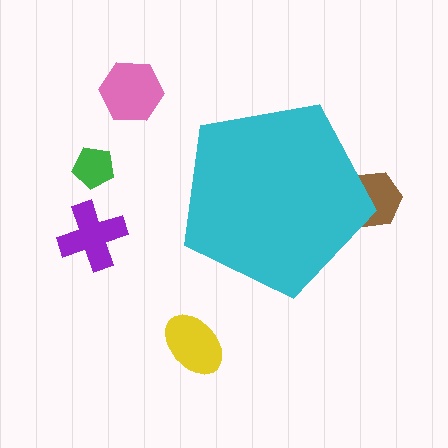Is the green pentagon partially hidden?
No, the green pentagon is fully visible.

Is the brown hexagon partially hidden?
Yes, the brown hexagon is partially hidden behind the cyan pentagon.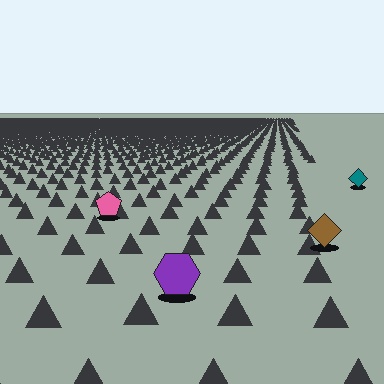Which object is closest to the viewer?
The purple hexagon is closest. The texture marks near it are larger and more spread out.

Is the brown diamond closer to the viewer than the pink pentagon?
Yes. The brown diamond is closer — you can tell from the texture gradient: the ground texture is coarser near it.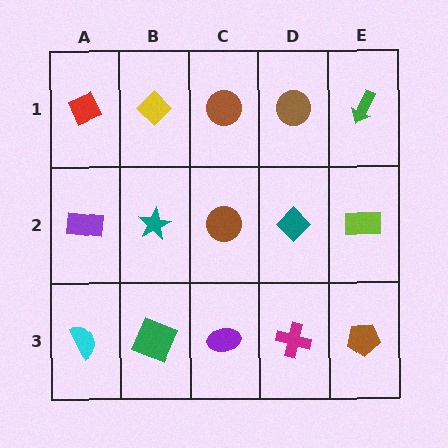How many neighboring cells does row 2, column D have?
4.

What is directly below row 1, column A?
A purple rectangle.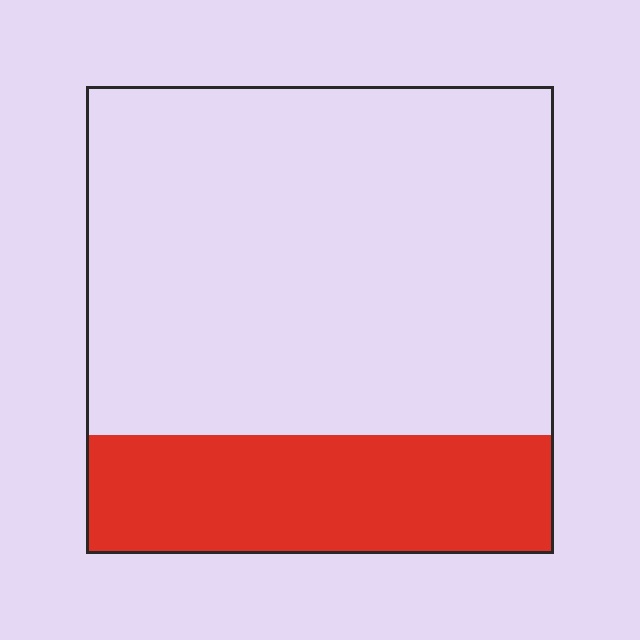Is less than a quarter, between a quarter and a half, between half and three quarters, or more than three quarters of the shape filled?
Between a quarter and a half.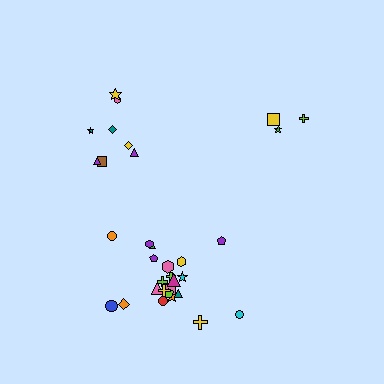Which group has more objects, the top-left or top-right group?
The top-left group.